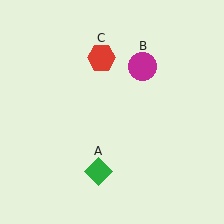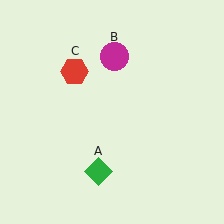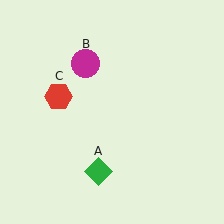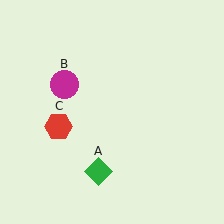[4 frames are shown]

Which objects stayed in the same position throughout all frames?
Green diamond (object A) remained stationary.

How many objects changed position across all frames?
2 objects changed position: magenta circle (object B), red hexagon (object C).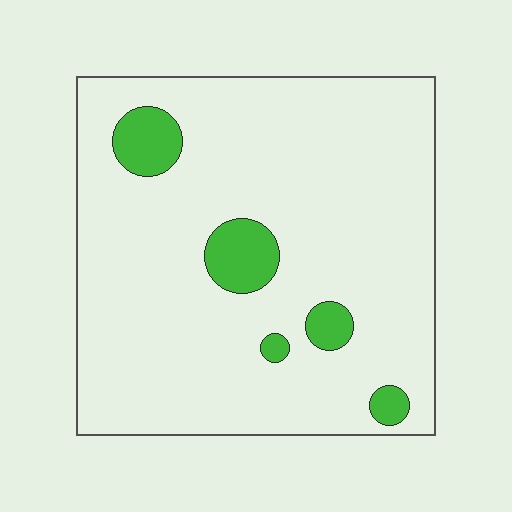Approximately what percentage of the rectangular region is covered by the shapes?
Approximately 10%.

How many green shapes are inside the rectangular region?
5.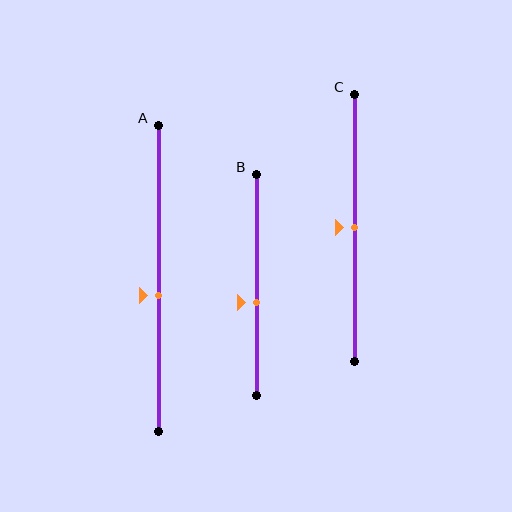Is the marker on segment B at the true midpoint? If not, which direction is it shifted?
No, the marker on segment B is shifted downward by about 8% of the segment length.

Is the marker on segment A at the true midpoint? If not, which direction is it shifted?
No, the marker on segment A is shifted downward by about 6% of the segment length.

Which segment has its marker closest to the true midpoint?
Segment C has its marker closest to the true midpoint.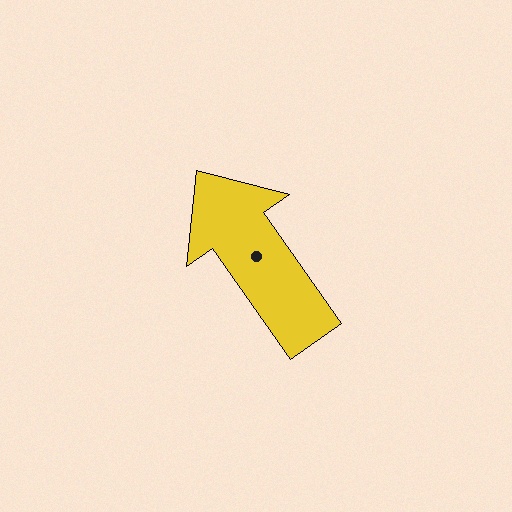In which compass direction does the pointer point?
Northwest.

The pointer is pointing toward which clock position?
Roughly 11 o'clock.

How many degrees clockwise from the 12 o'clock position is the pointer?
Approximately 325 degrees.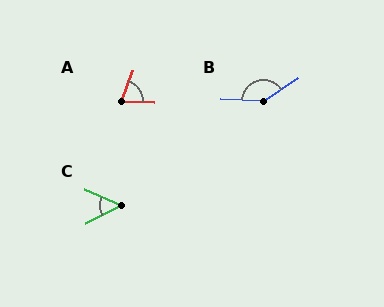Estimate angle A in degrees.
Approximately 71 degrees.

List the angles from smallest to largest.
C (50°), A (71°), B (142°).